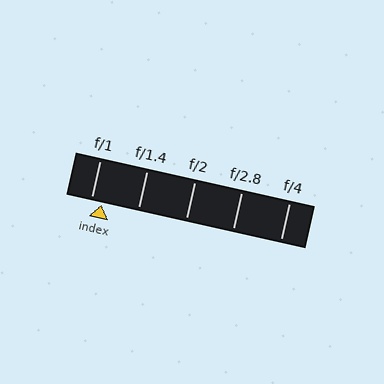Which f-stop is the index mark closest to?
The index mark is closest to f/1.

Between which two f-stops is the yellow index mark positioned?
The index mark is between f/1 and f/1.4.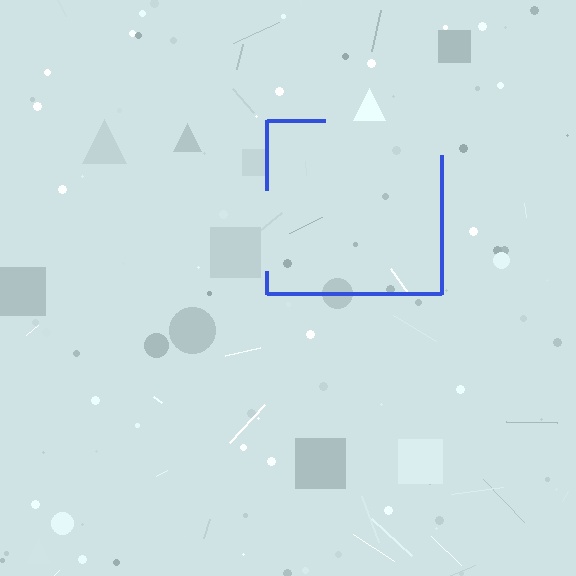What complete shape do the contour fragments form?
The contour fragments form a square.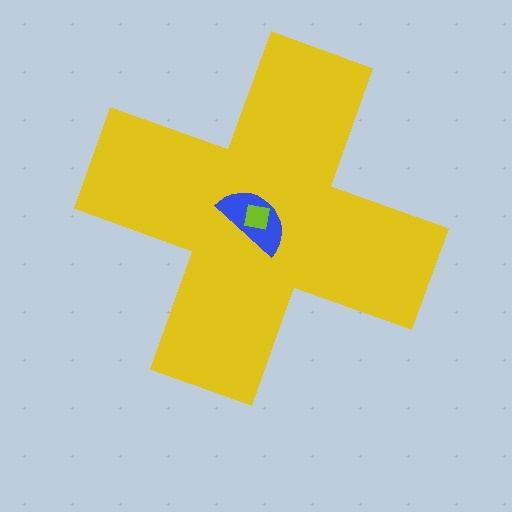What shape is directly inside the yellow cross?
The blue semicircle.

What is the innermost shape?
The lime square.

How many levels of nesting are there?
3.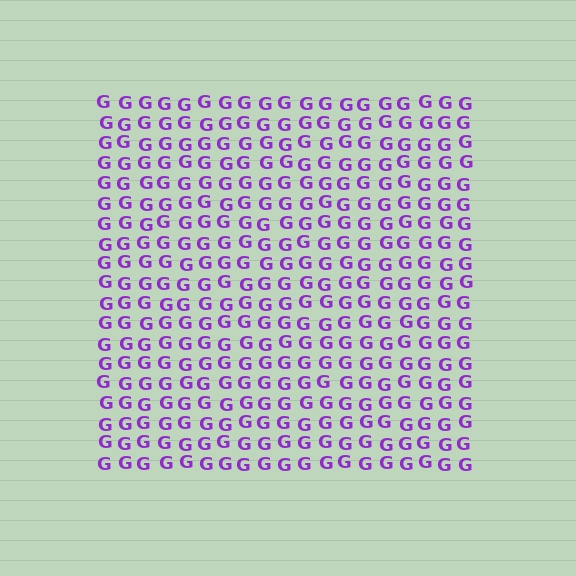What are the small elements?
The small elements are letter G's.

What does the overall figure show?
The overall figure shows a square.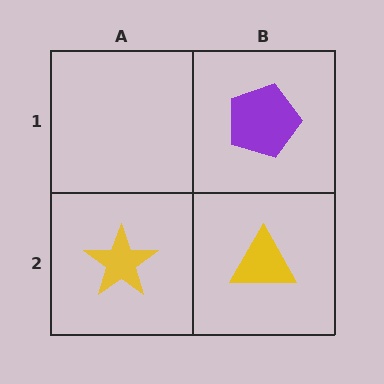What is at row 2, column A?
A yellow star.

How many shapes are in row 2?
2 shapes.